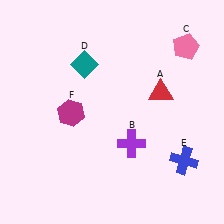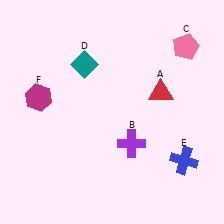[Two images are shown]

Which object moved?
The magenta hexagon (F) moved left.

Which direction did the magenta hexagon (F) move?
The magenta hexagon (F) moved left.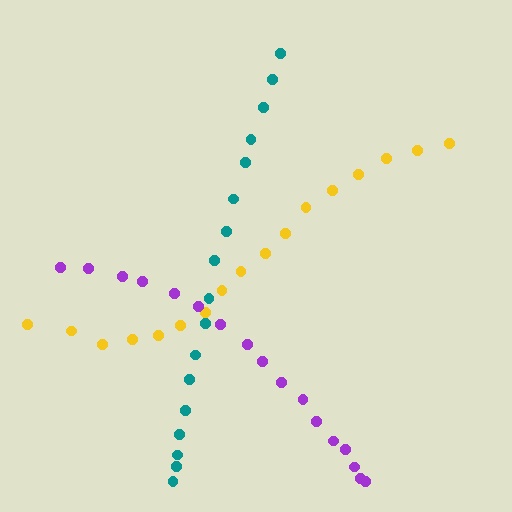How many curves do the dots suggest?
There are 3 distinct paths.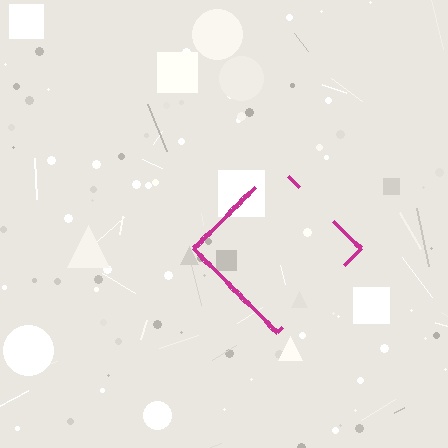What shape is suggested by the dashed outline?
The dashed outline suggests a diamond.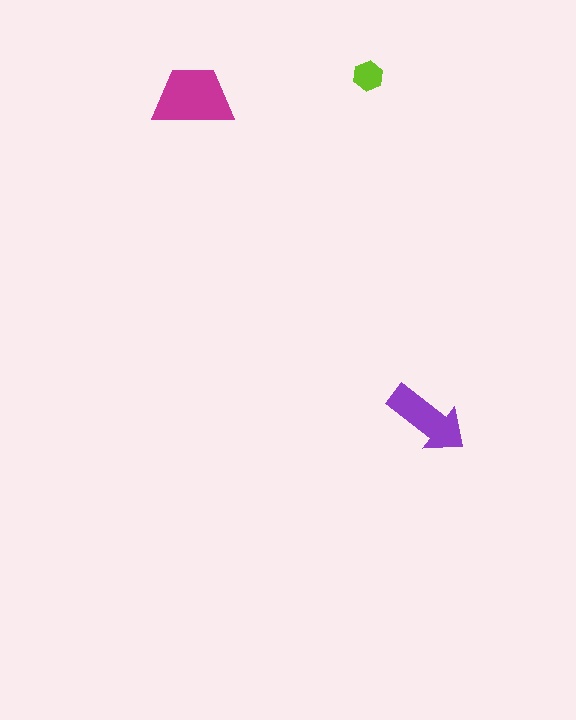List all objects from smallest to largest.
The lime hexagon, the purple arrow, the magenta trapezoid.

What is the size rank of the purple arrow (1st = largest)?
2nd.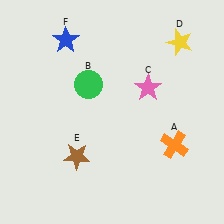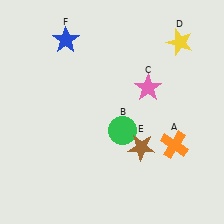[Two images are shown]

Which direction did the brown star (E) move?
The brown star (E) moved right.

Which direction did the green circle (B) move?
The green circle (B) moved down.